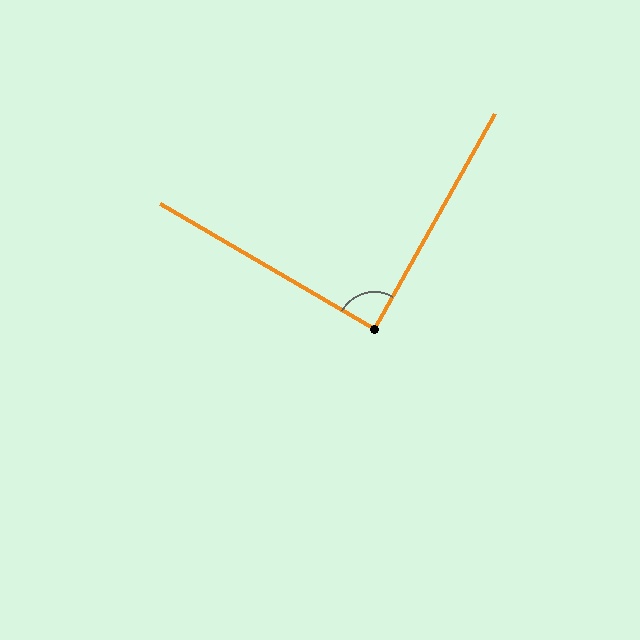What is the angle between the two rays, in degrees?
Approximately 89 degrees.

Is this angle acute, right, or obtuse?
It is approximately a right angle.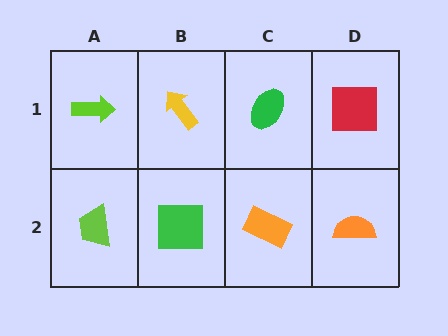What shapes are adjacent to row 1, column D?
An orange semicircle (row 2, column D), a green ellipse (row 1, column C).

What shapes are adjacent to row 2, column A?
A lime arrow (row 1, column A), a green square (row 2, column B).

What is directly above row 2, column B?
A yellow arrow.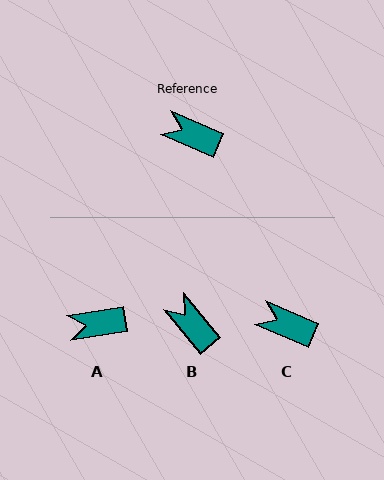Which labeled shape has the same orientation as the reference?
C.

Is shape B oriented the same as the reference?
No, it is off by about 27 degrees.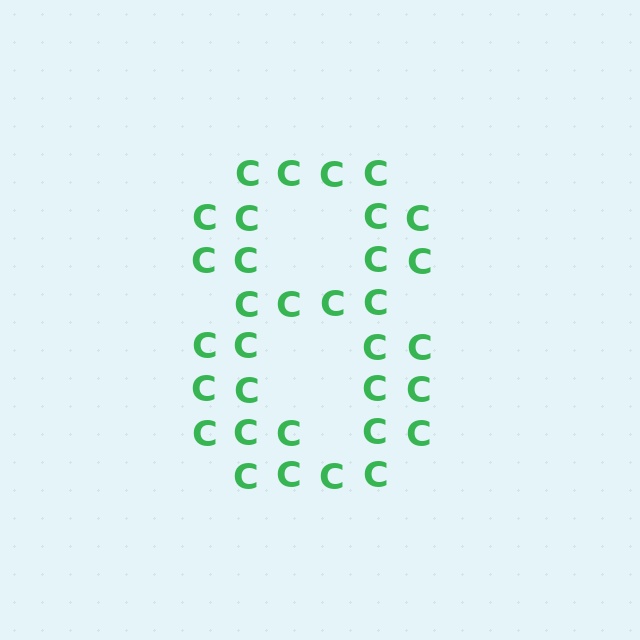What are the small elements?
The small elements are letter C's.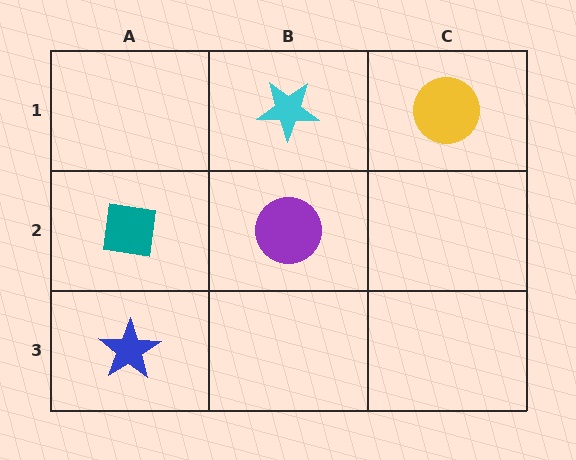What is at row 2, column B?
A purple circle.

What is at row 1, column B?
A cyan star.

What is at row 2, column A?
A teal square.